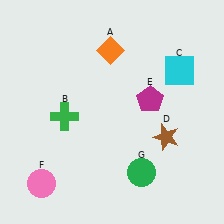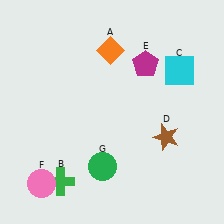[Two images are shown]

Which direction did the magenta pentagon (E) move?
The magenta pentagon (E) moved up.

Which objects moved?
The objects that moved are: the green cross (B), the magenta pentagon (E), the green circle (G).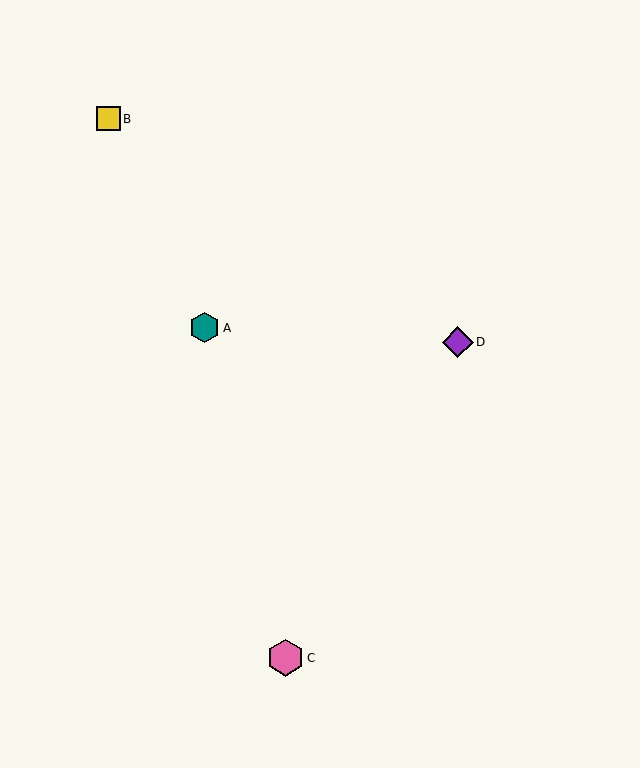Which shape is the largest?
The pink hexagon (labeled C) is the largest.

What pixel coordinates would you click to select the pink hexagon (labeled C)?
Click at (285, 658) to select the pink hexagon C.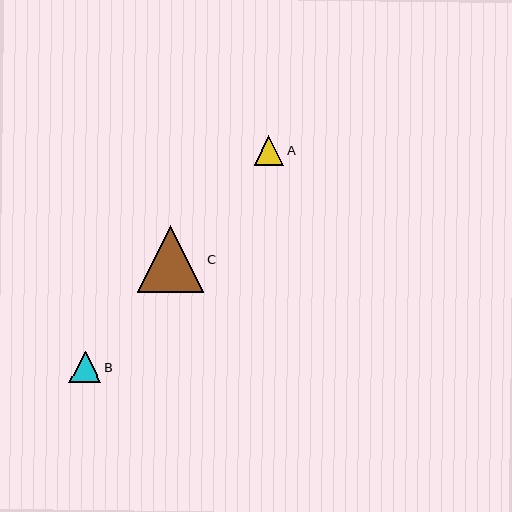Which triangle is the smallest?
Triangle A is the smallest with a size of approximately 29 pixels.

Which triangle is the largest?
Triangle C is the largest with a size of approximately 66 pixels.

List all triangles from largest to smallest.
From largest to smallest: C, B, A.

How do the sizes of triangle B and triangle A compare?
Triangle B and triangle A are approximately the same size.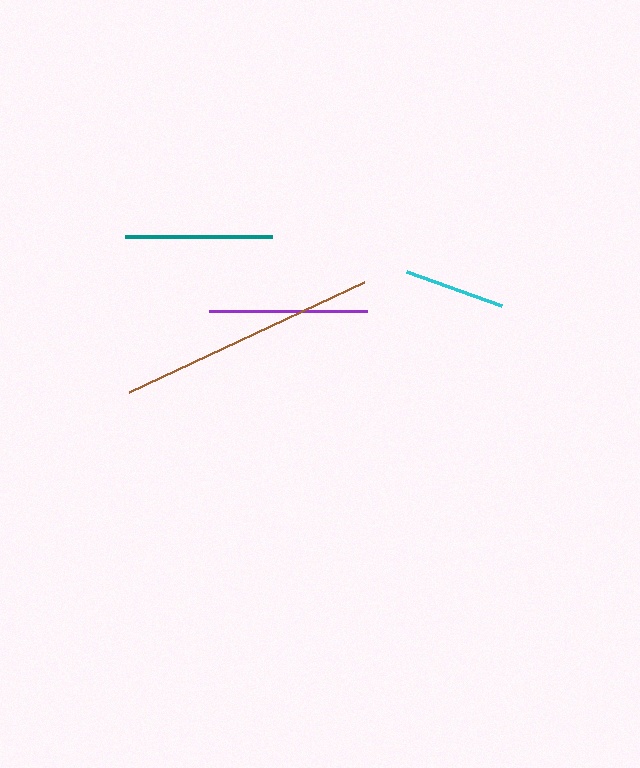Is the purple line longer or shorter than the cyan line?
The purple line is longer than the cyan line.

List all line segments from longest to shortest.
From longest to shortest: brown, purple, teal, cyan.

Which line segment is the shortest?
The cyan line is the shortest at approximately 101 pixels.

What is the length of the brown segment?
The brown segment is approximately 259 pixels long.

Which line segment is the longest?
The brown line is the longest at approximately 259 pixels.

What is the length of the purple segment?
The purple segment is approximately 158 pixels long.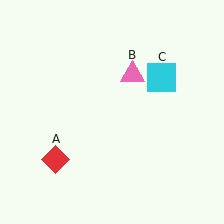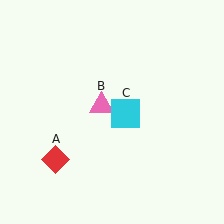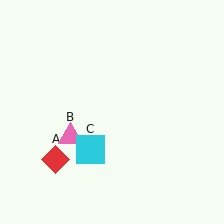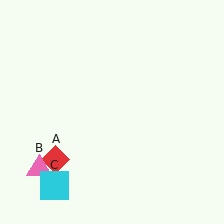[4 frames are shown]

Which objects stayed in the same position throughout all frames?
Red diamond (object A) remained stationary.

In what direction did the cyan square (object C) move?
The cyan square (object C) moved down and to the left.